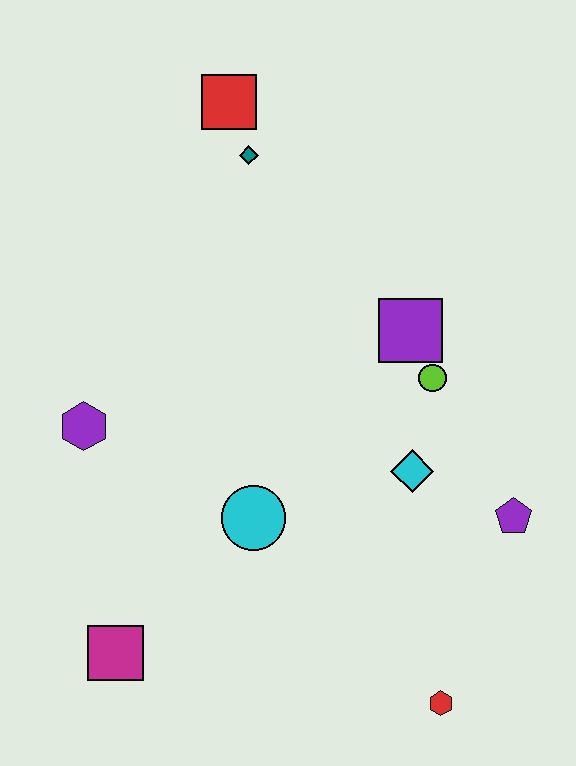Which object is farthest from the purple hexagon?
The red hexagon is farthest from the purple hexagon.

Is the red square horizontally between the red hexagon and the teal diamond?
No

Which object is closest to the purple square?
The lime circle is closest to the purple square.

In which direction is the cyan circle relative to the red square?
The cyan circle is below the red square.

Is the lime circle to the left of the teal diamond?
No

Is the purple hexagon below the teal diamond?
Yes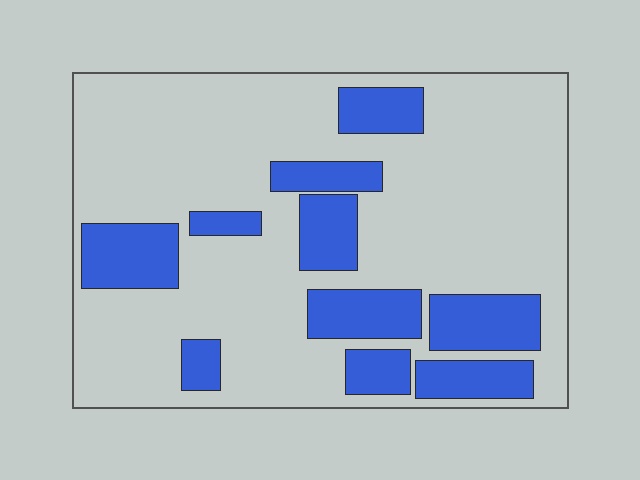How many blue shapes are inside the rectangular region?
10.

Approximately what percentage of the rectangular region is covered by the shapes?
Approximately 25%.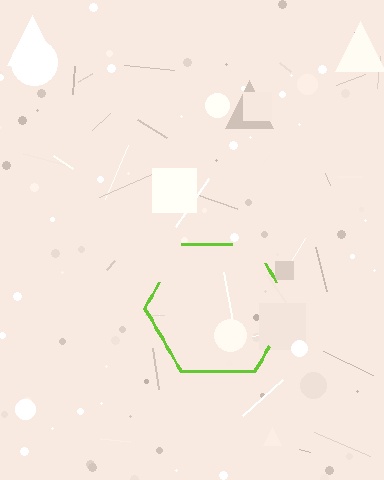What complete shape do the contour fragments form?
The contour fragments form a hexagon.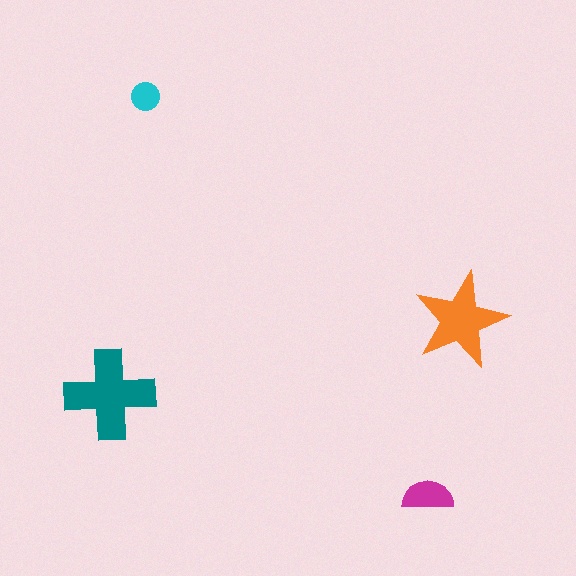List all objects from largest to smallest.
The teal cross, the orange star, the magenta semicircle, the cyan circle.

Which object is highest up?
The cyan circle is topmost.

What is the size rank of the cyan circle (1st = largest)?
4th.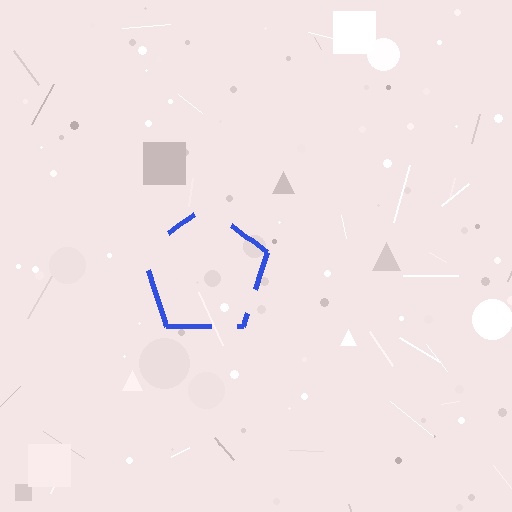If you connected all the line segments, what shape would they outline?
They would outline a pentagon.